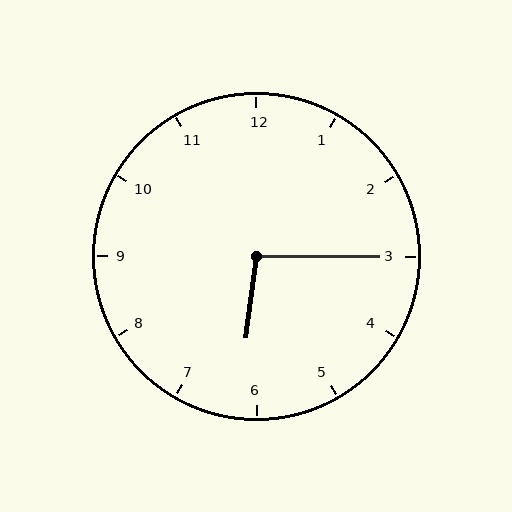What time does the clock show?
6:15.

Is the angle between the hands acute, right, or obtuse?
It is obtuse.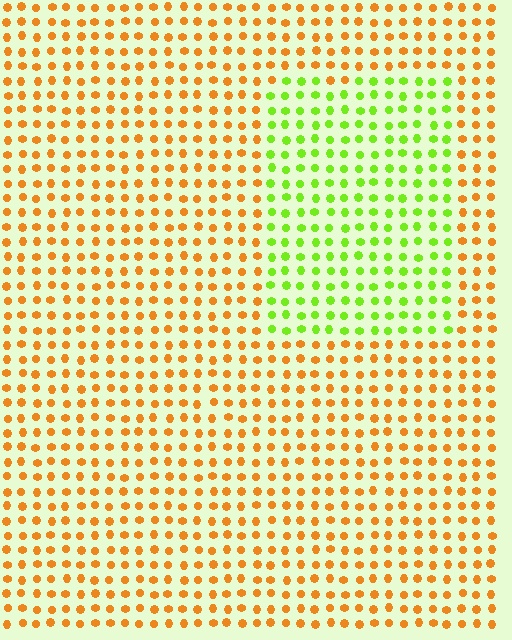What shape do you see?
I see a rectangle.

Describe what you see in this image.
The image is filled with small orange elements in a uniform arrangement. A rectangle-shaped region is visible where the elements are tinted to a slightly different hue, forming a subtle color boundary.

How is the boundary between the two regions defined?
The boundary is defined purely by a slight shift in hue (about 65 degrees). Spacing, size, and orientation are identical on both sides.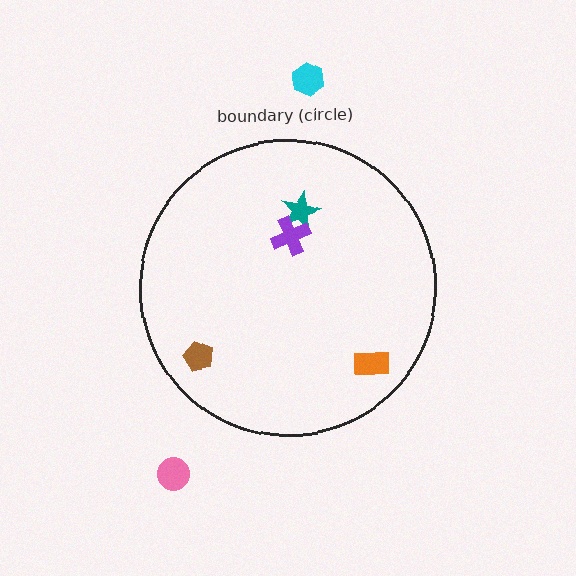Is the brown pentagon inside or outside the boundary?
Inside.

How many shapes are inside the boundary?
4 inside, 2 outside.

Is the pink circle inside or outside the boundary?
Outside.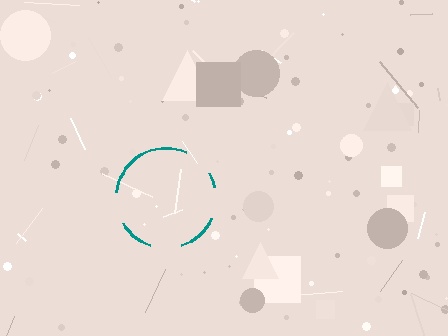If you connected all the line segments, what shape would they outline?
They would outline a circle.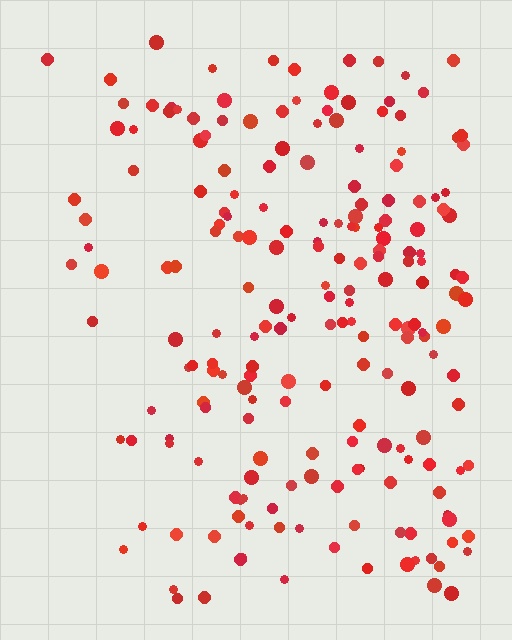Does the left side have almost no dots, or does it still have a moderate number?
Still a moderate number, just noticeably fewer than the right.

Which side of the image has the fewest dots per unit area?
The left.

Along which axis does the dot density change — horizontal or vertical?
Horizontal.